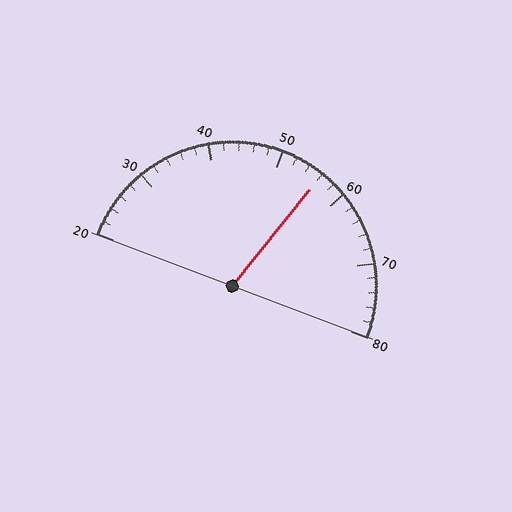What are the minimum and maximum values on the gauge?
The gauge ranges from 20 to 80.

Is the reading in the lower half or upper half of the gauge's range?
The reading is in the upper half of the range (20 to 80).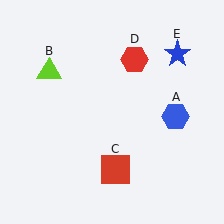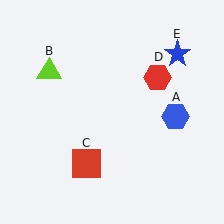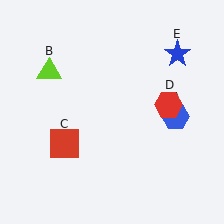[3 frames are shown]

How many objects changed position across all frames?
2 objects changed position: red square (object C), red hexagon (object D).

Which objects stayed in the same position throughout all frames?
Blue hexagon (object A) and lime triangle (object B) and blue star (object E) remained stationary.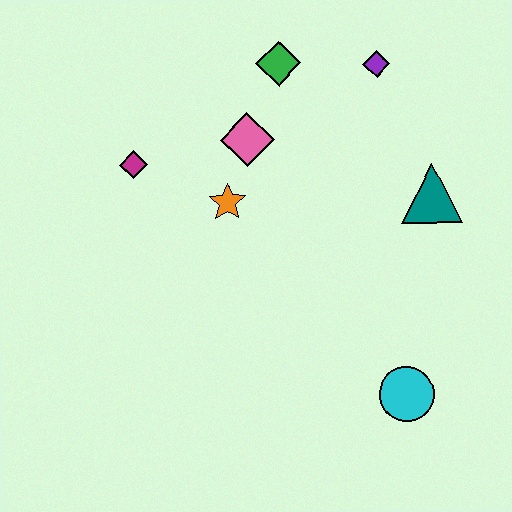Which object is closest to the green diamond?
The pink diamond is closest to the green diamond.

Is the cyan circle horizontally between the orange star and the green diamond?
No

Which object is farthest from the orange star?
The cyan circle is farthest from the orange star.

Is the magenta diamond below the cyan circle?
No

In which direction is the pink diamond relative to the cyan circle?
The pink diamond is above the cyan circle.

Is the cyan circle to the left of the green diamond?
No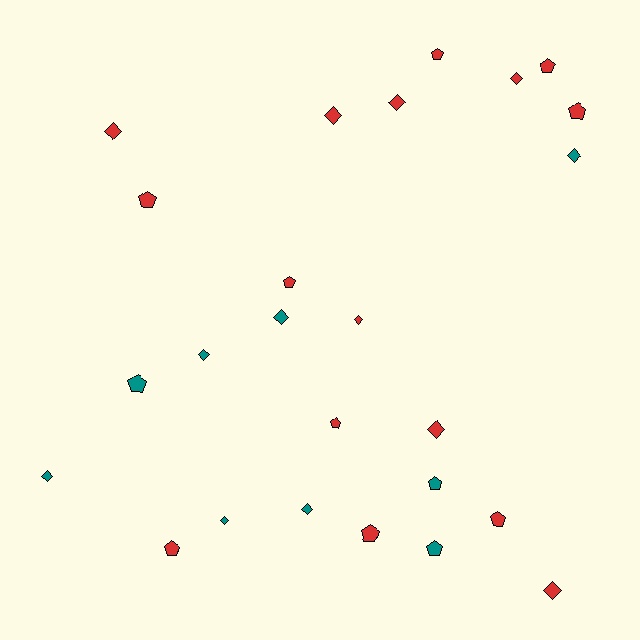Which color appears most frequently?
Red, with 16 objects.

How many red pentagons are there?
There are 9 red pentagons.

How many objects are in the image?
There are 25 objects.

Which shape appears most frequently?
Diamond, with 13 objects.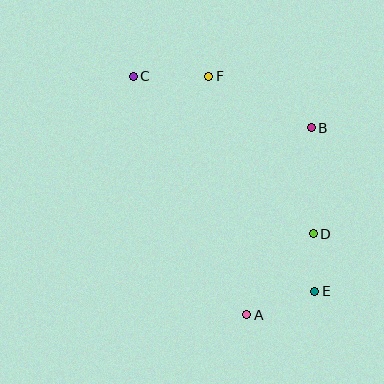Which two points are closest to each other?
Points D and E are closest to each other.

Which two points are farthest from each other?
Points C and E are farthest from each other.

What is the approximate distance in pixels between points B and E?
The distance between B and E is approximately 163 pixels.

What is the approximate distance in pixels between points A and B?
The distance between A and B is approximately 198 pixels.